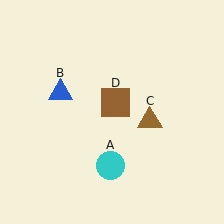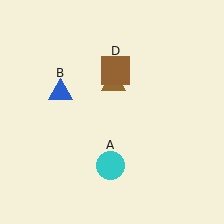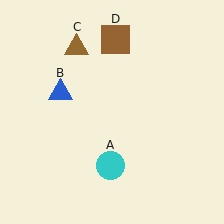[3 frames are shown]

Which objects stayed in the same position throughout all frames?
Cyan circle (object A) and blue triangle (object B) remained stationary.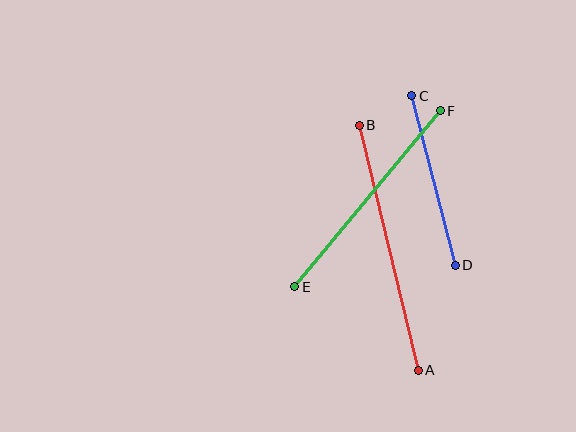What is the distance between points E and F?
The distance is approximately 228 pixels.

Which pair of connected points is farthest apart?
Points A and B are farthest apart.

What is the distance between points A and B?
The distance is approximately 252 pixels.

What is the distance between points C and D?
The distance is approximately 175 pixels.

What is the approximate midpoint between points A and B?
The midpoint is at approximately (389, 248) pixels.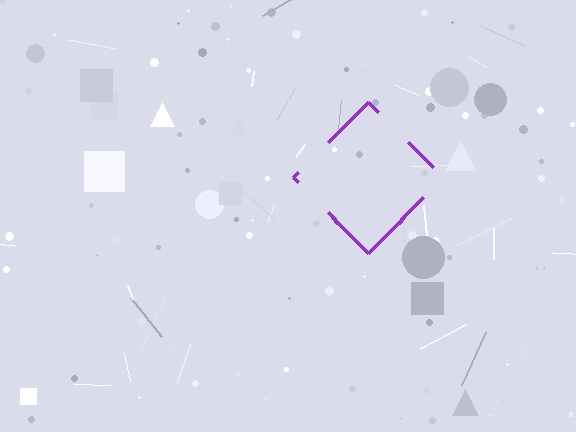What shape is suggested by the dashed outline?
The dashed outline suggests a diamond.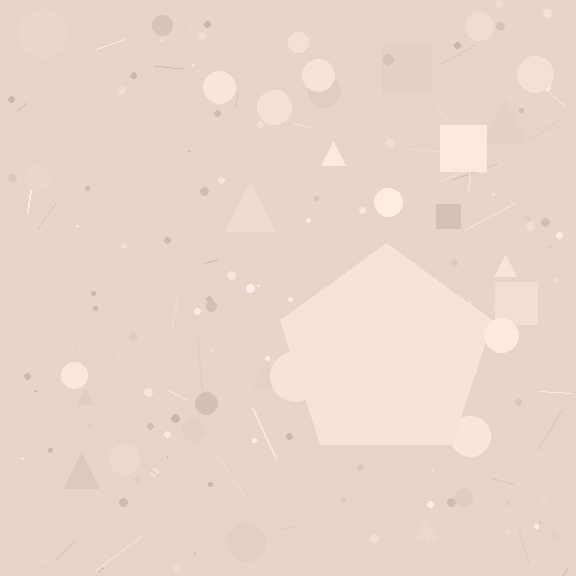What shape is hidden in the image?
A pentagon is hidden in the image.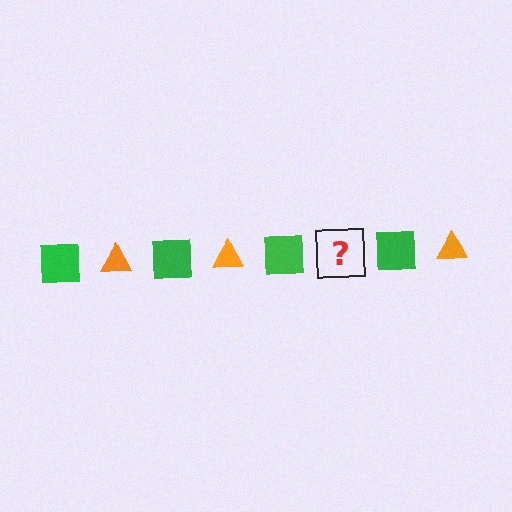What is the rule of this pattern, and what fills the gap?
The rule is that the pattern alternates between green square and orange triangle. The gap should be filled with an orange triangle.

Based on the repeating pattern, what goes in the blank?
The blank should be an orange triangle.